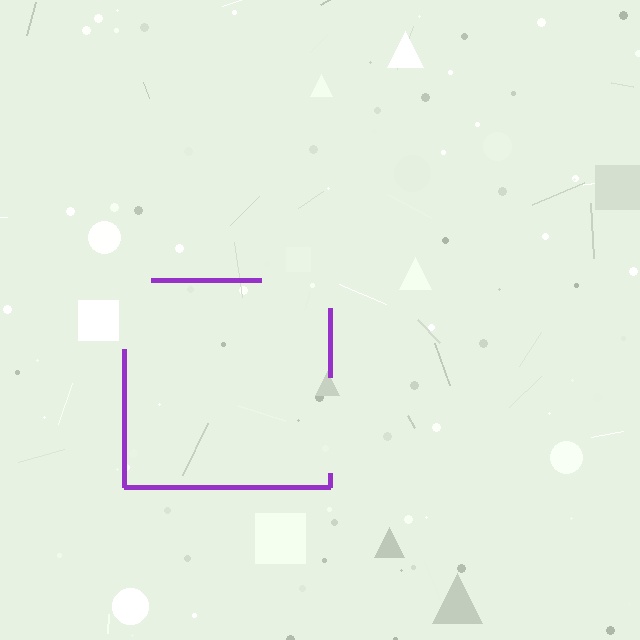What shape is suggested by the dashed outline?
The dashed outline suggests a square.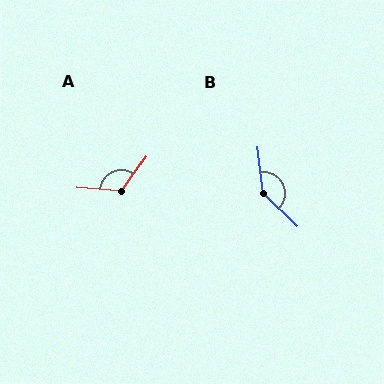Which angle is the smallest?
A, at approximately 121 degrees.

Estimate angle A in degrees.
Approximately 121 degrees.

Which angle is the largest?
B, at approximately 140 degrees.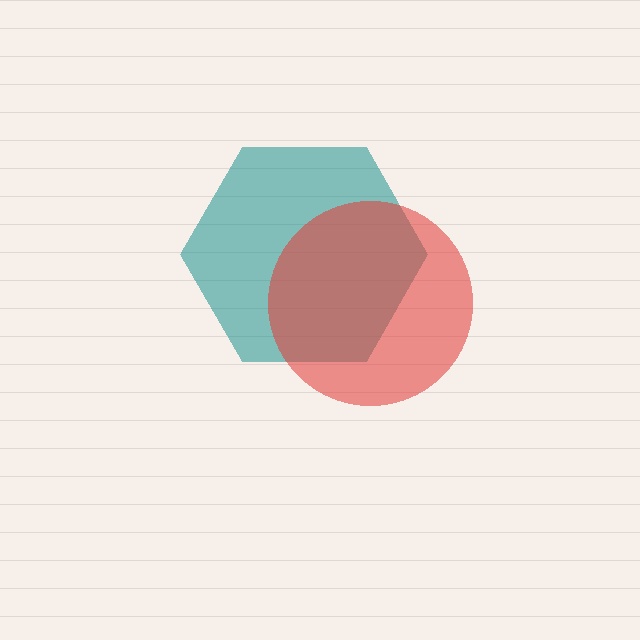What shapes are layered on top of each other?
The layered shapes are: a teal hexagon, a red circle.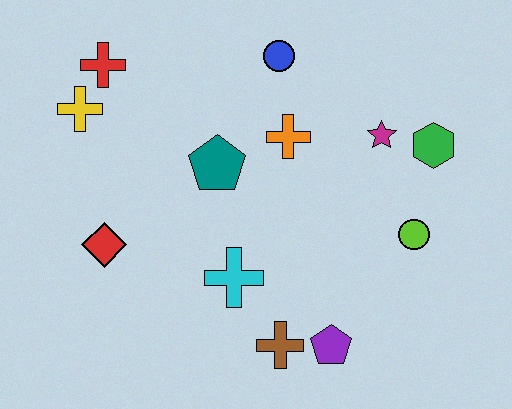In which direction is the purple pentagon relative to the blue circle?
The purple pentagon is below the blue circle.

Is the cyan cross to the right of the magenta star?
No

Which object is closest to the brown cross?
The purple pentagon is closest to the brown cross.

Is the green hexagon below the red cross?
Yes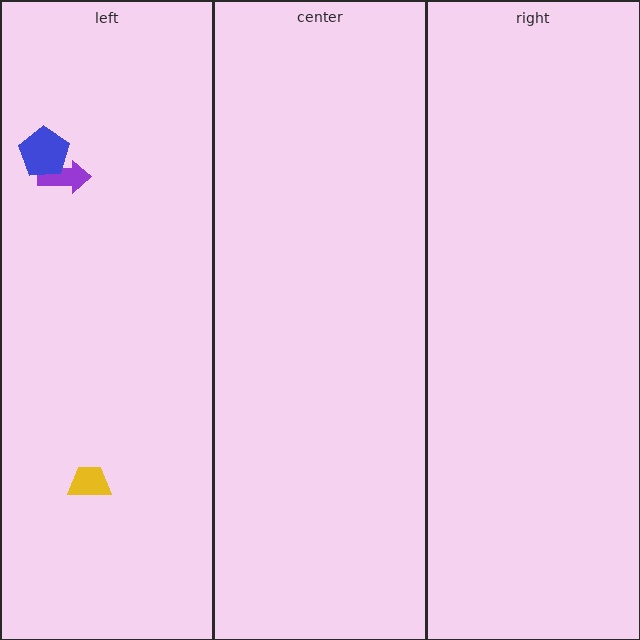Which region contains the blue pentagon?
The left region.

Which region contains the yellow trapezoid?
The left region.